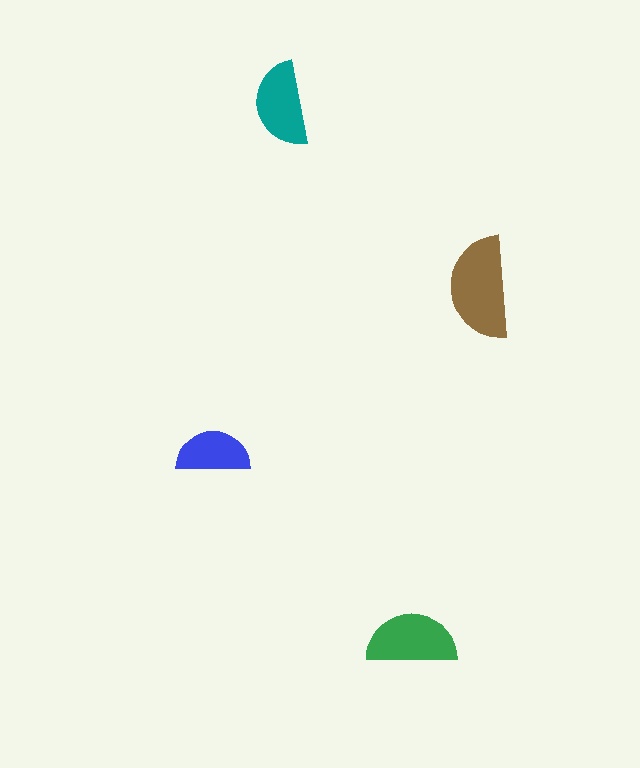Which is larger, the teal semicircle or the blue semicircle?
The teal one.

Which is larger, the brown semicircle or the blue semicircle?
The brown one.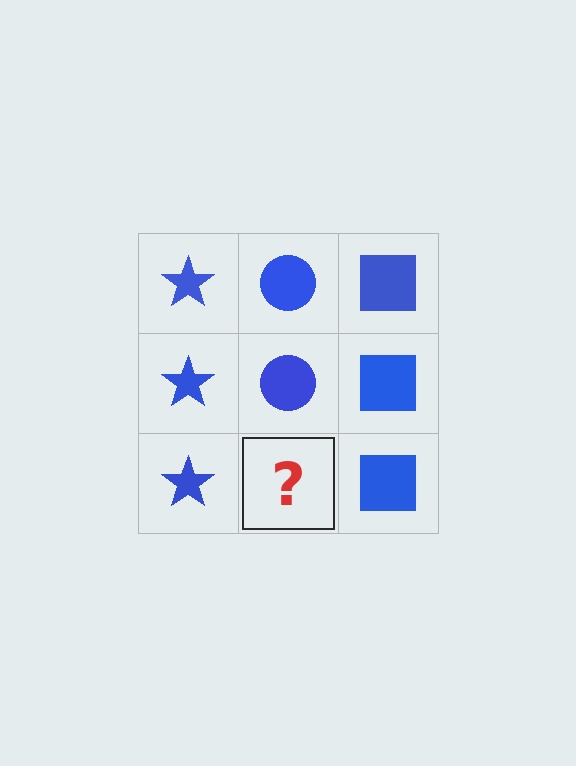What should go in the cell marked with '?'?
The missing cell should contain a blue circle.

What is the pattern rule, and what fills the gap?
The rule is that each column has a consistent shape. The gap should be filled with a blue circle.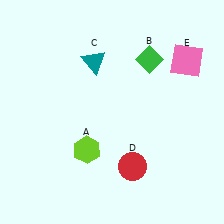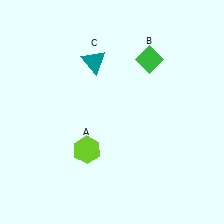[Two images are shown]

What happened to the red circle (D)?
The red circle (D) was removed in Image 2. It was in the bottom-right area of Image 1.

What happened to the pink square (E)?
The pink square (E) was removed in Image 2. It was in the top-right area of Image 1.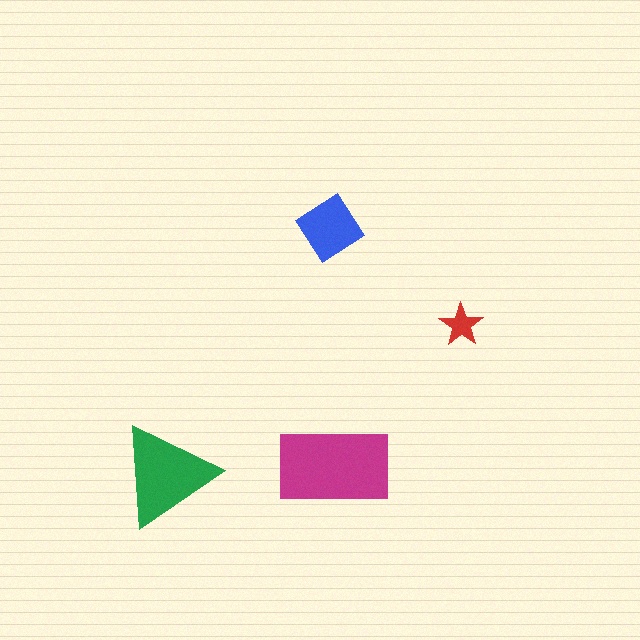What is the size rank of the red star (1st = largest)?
4th.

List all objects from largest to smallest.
The magenta rectangle, the green triangle, the blue diamond, the red star.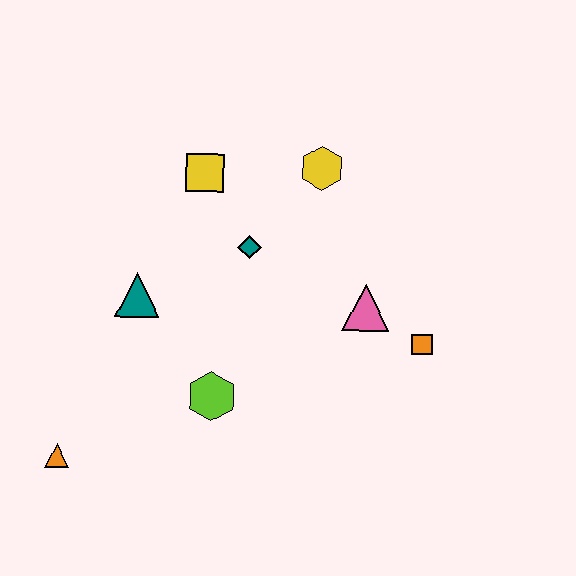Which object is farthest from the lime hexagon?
The yellow hexagon is farthest from the lime hexagon.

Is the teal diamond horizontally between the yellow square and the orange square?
Yes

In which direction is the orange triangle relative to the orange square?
The orange triangle is to the left of the orange square.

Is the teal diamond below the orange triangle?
No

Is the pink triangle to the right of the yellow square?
Yes